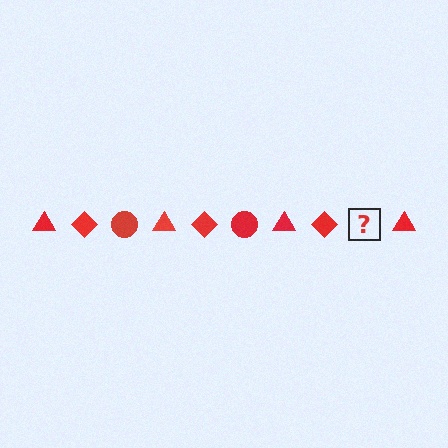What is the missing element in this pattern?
The missing element is a red circle.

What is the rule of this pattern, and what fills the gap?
The rule is that the pattern cycles through triangle, diamond, circle shapes in red. The gap should be filled with a red circle.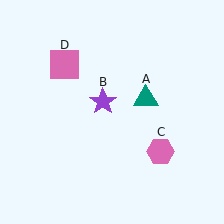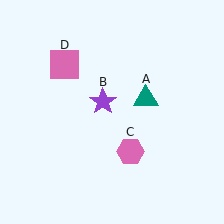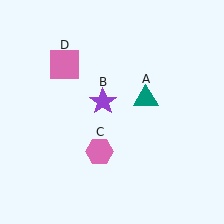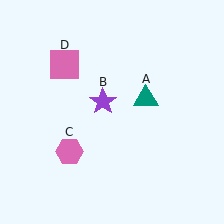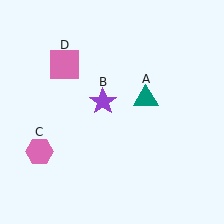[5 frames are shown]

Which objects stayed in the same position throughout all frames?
Teal triangle (object A) and purple star (object B) and pink square (object D) remained stationary.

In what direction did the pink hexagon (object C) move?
The pink hexagon (object C) moved left.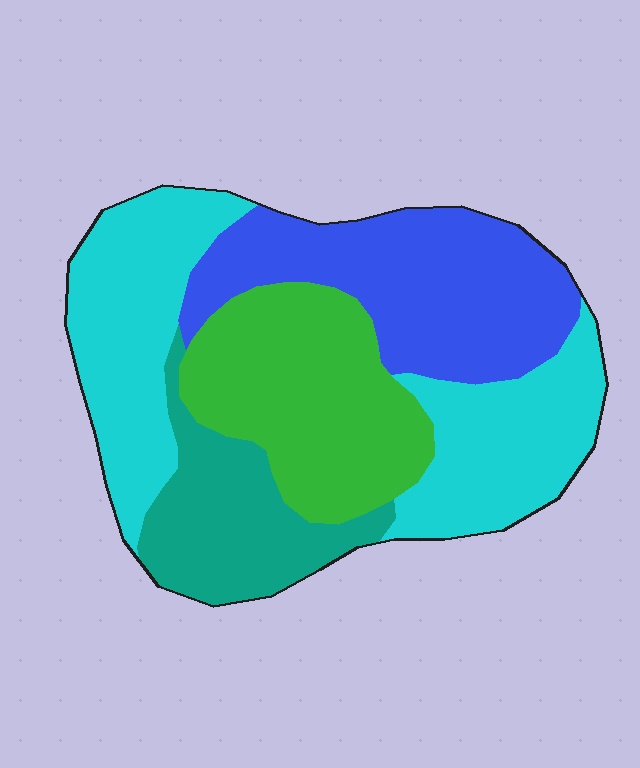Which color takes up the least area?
Teal, at roughly 15%.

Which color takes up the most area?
Cyan, at roughly 35%.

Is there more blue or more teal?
Blue.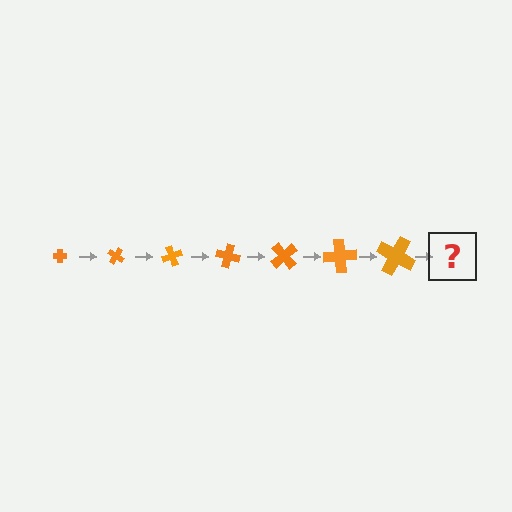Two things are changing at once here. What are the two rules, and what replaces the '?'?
The two rules are that the cross grows larger each step and it rotates 35 degrees each step. The '?' should be a cross, larger than the previous one and rotated 245 degrees from the start.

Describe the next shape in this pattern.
It should be a cross, larger than the previous one and rotated 245 degrees from the start.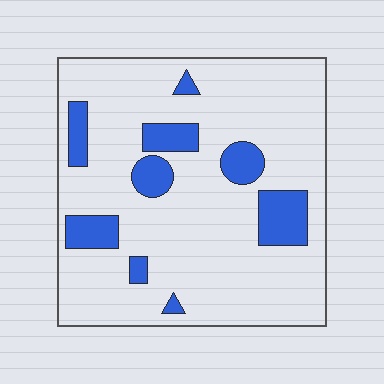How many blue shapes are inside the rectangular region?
9.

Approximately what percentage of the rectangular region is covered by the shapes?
Approximately 15%.